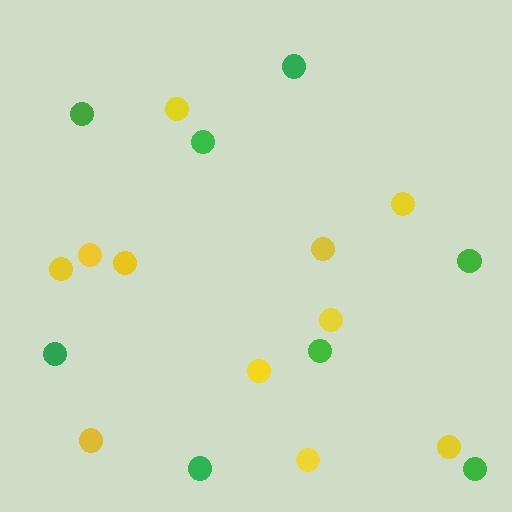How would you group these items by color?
There are 2 groups: one group of yellow circles (11) and one group of green circles (8).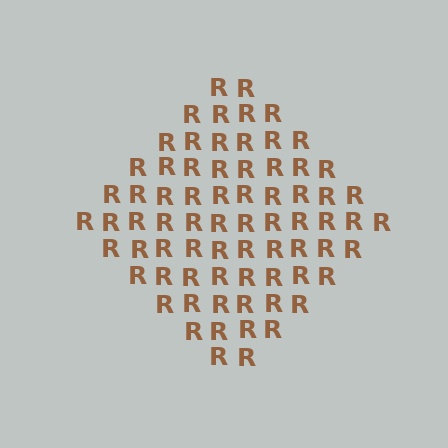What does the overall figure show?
The overall figure shows a diamond.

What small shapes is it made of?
It is made of small letter R's.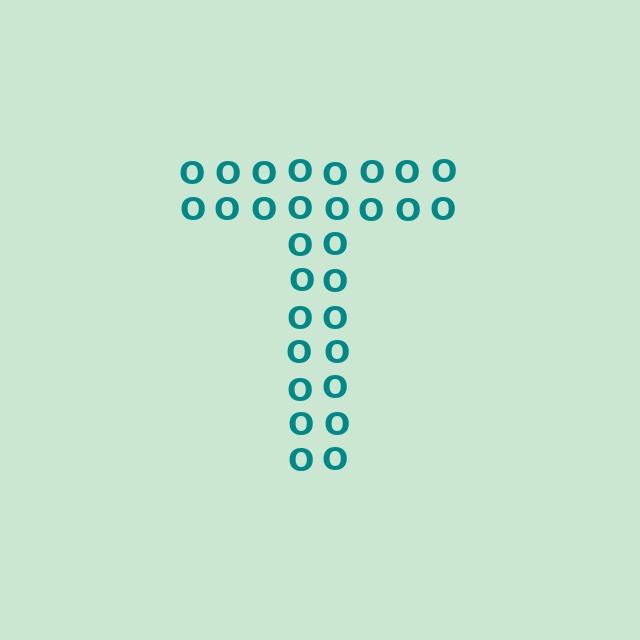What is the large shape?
The large shape is the letter T.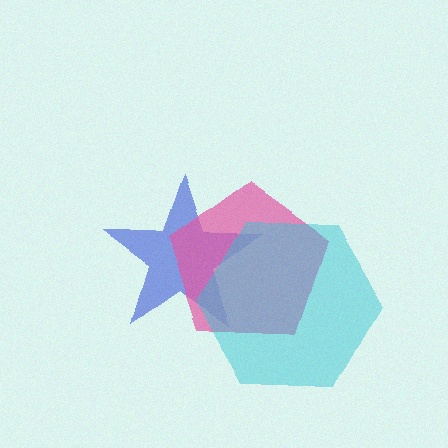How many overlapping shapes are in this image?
There are 3 overlapping shapes in the image.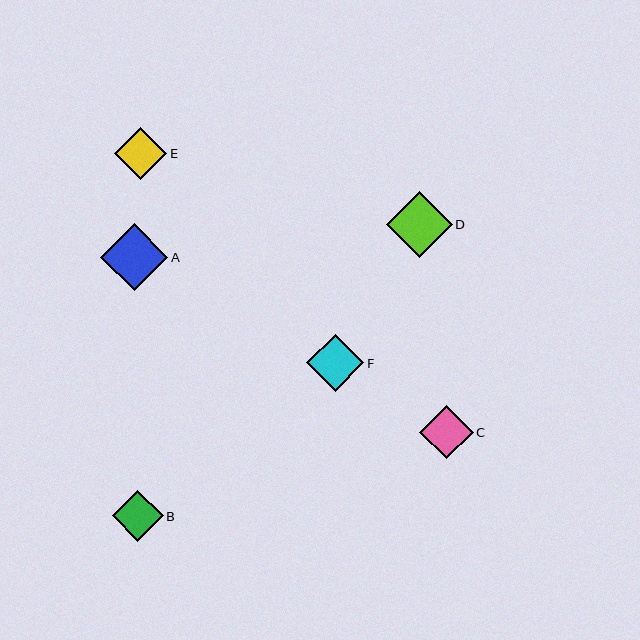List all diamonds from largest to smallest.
From largest to smallest: A, D, F, C, E, B.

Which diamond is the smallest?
Diamond B is the smallest with a size of approximately 51 pixels.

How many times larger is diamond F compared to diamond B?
Diamond F is approximately 1.1 times the size of diamond B.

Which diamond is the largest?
Diamond A is the largest with a size of approximately 67 pixels.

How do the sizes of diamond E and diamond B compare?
Diamond E and diamond B are approximately the same size.